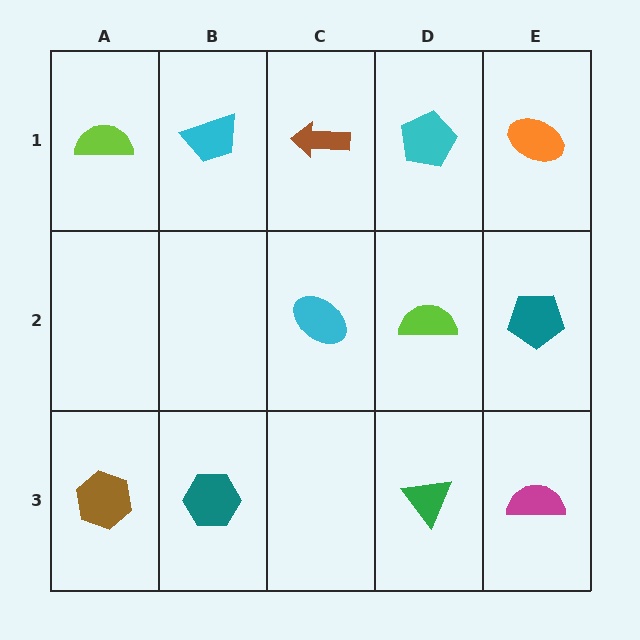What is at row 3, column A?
A brown hexagon.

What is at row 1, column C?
A brown arrow.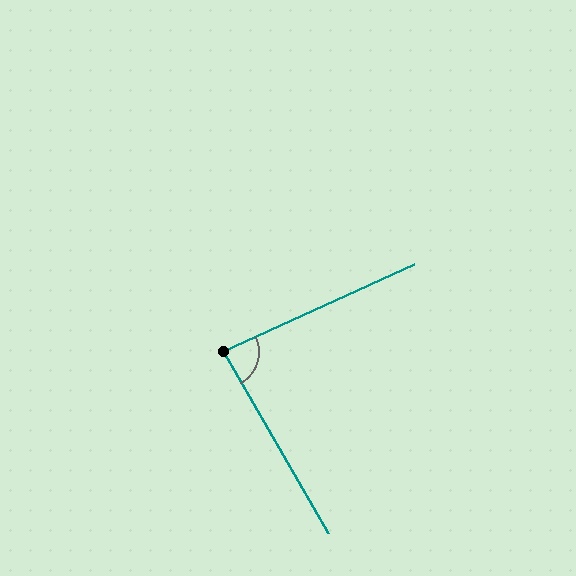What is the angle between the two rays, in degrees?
Approximately 84 degrees.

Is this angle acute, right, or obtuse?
It is acute.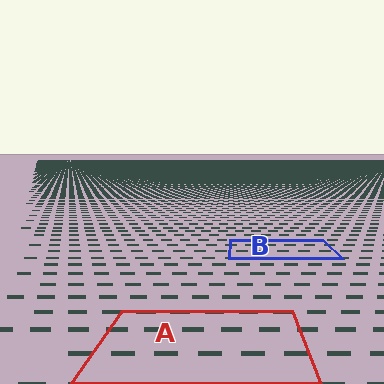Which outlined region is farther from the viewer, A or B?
Region B is farther from the viewer — the texture elements inside it appear smaller and more densely packed.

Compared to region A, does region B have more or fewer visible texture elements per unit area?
Region B has more texture elements per unit area — they are packed more densely because it is farther away.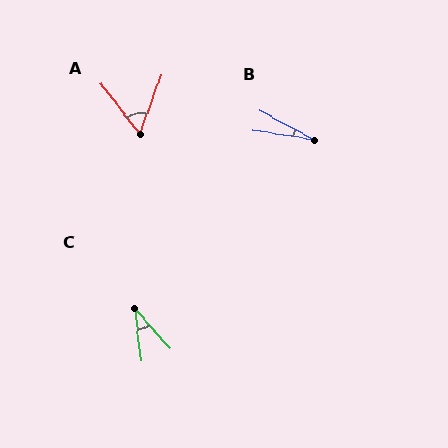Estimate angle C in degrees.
Approximately 35 degrees.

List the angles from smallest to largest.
B (19°), C (35°), A (57°).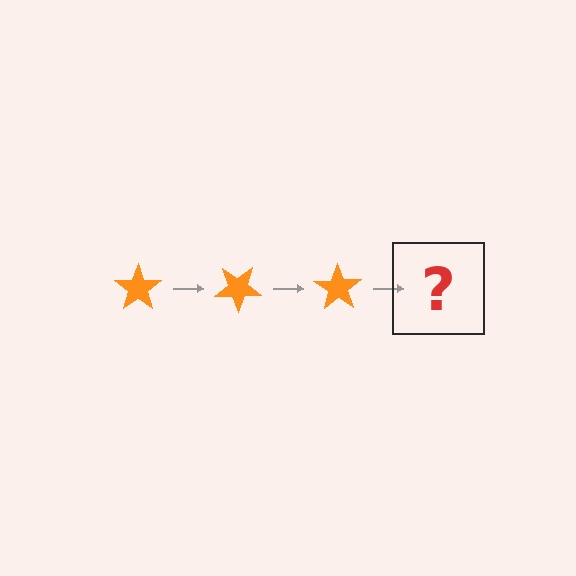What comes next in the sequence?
The next element should be an orange star rotated 105 degrees.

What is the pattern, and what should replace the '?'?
The pattern is that the star rotates 35 degrees each step. The '?' should be an orange star rotated 105 degrees.